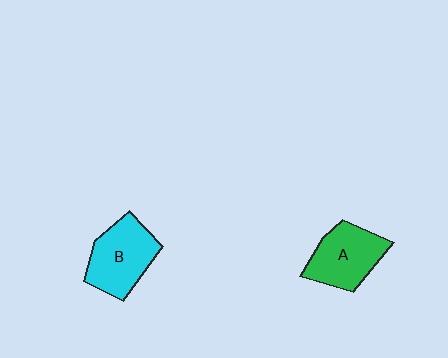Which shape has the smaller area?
Shape A (green).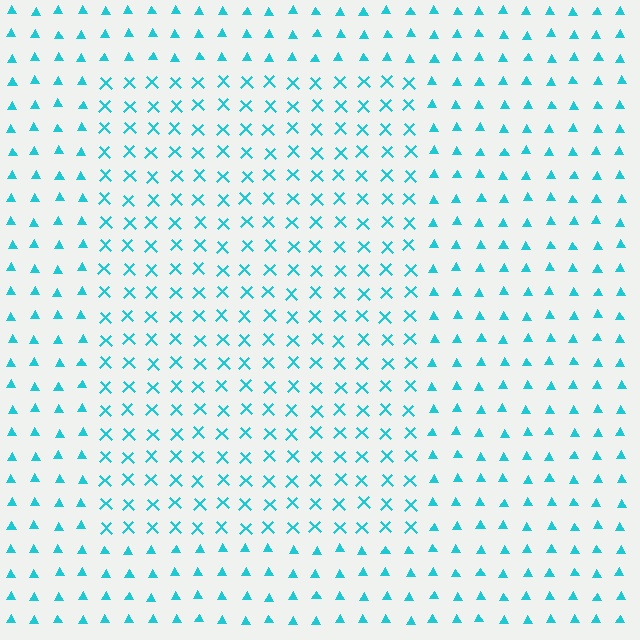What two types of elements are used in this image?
The image uses X marks inside the rectangle region and triangles outside it.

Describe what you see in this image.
The image is filled with small cyan elements arranged in a uniform grid. A rectangle-shaped region contains X marks, while the surrounding area contains triangles. The boundary is defined purely by the change in element shape.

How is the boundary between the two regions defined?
The boundary is defined by a change in element shape: X marks inside vs. triangles outside. All elements share the same color and spacing.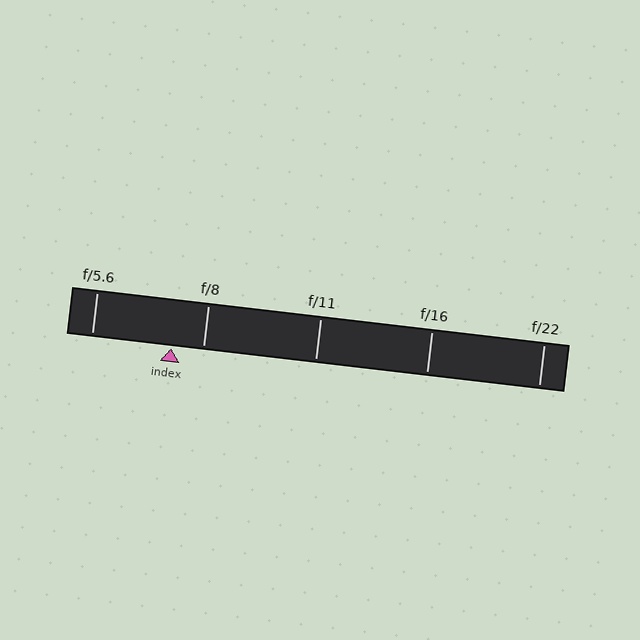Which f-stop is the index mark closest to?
The index mark is closest to f/8.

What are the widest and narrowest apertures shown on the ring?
The widest aperture shown is f/5.6 and the narrowest is f/22.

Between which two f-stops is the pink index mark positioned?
The index mark is between f/5.6 and f/8.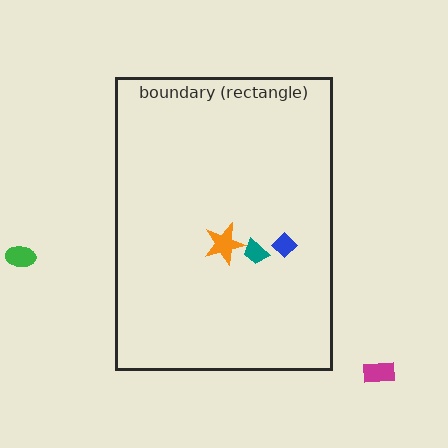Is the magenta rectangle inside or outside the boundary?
Outside.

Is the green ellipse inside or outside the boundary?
Outside.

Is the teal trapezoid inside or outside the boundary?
Inside.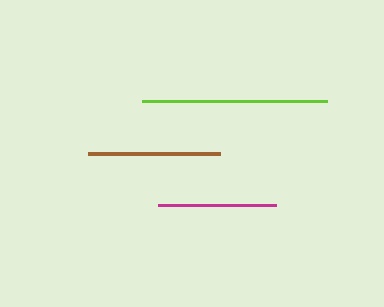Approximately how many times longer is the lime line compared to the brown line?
The lime line is approximately 1.4 times the length of the brown line.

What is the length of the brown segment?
The brown segment is approximately 132 pixels long.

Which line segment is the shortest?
The magenta line is the shortest at approximately 117 pixels.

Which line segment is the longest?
The lime line is the longest at approximately 184 pixels.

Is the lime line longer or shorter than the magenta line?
The lime line is longer than the magenta line.